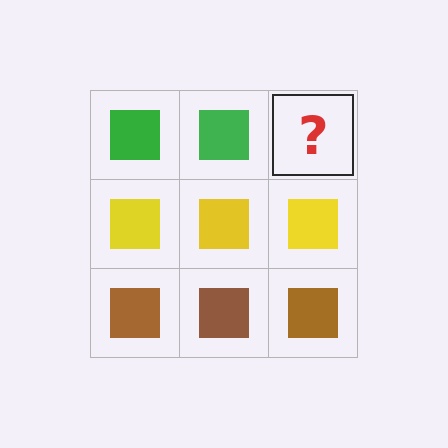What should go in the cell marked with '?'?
The missing cell should contain a green square.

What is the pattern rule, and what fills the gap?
The rule is that each row has a consistent color. The gap should be filled with a green square.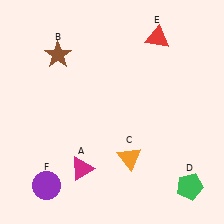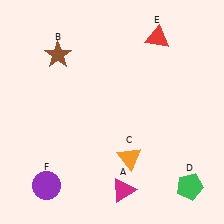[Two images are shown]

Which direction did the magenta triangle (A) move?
The magenta triangle (A) moved right.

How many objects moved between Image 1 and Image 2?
1 object moved between the two images.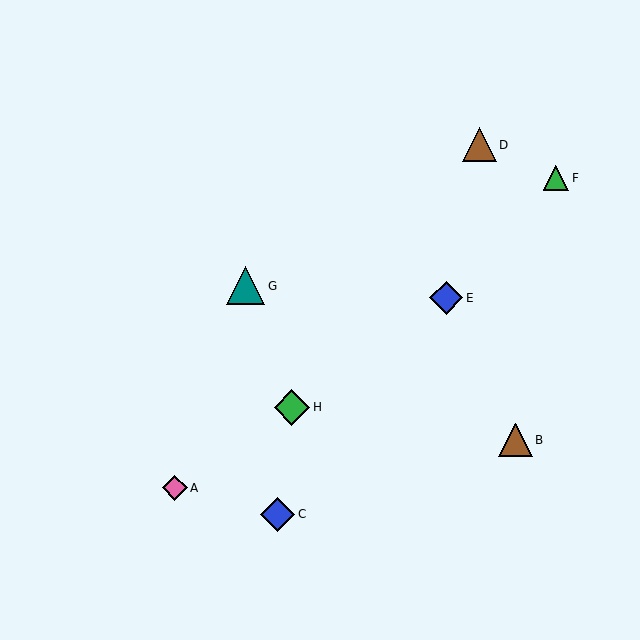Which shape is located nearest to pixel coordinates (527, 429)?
The brown triangle (labeled B) at (515, 440) is nearest to that location.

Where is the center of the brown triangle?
The center of the brown triangle is at (480, 145).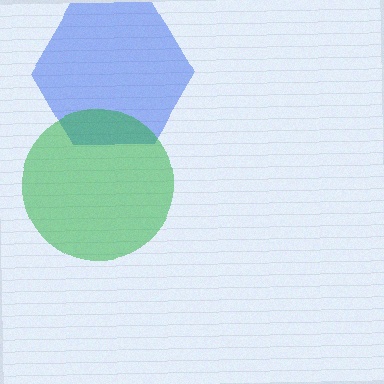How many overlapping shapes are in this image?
There are 2 overlapping shapes in the image.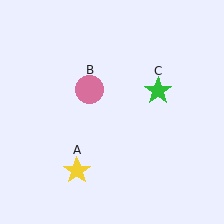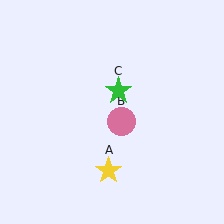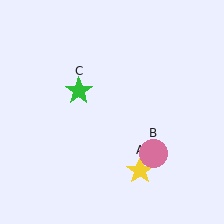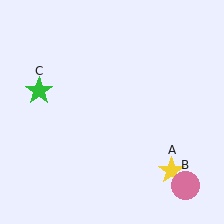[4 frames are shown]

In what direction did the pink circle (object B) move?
The pink circle (object B) moved down and to the right.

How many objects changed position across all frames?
3 objects changed position: yellow star (object A), pink circle (object B), green star (object C).